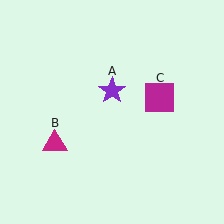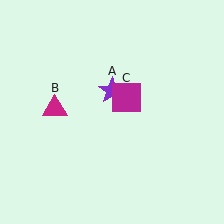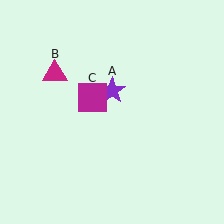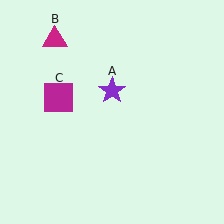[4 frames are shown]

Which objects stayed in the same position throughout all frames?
Purple star (object A) remained stationary.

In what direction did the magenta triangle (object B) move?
The magenta triangle (object B) moved up.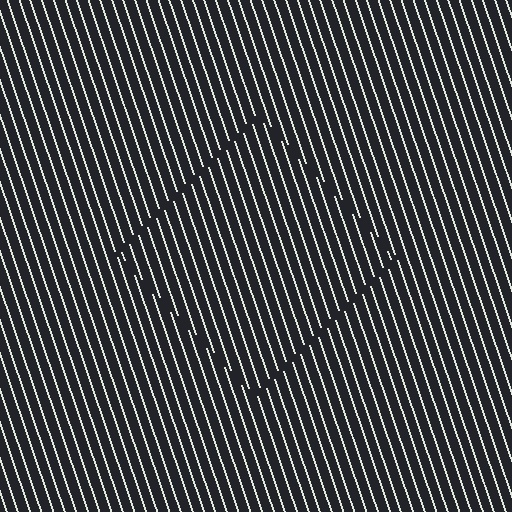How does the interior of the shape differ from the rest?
The interior of the shape contains the same grating, shifted by half a period — the contour is defined by the phase discontinuity where line-ends from the inner and outer gratings abut.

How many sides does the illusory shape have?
4 sides — the line-ends trace a square.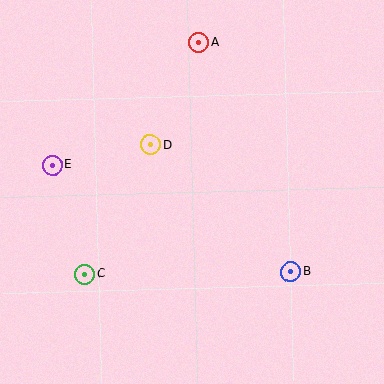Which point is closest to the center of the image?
Point D at (150, 145) is closest to the center.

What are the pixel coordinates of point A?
Point A is at (199, 42).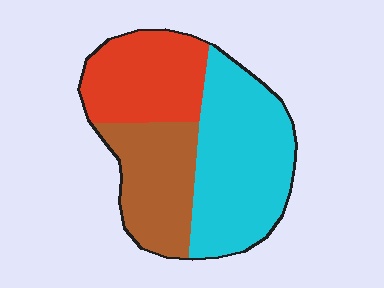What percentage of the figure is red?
Red takes up about one quarter (1/4) of the figure.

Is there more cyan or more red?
Cyan.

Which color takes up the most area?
Cyan, at roughly 45%.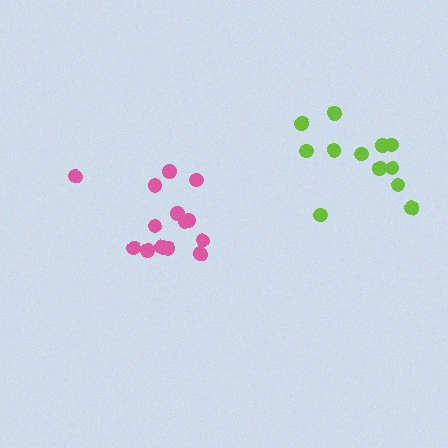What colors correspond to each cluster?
The clusters are colored: pink, lime.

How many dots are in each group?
Group 1: 14 dots, Group 2: 12 dots (26 total).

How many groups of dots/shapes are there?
There are 2 groups.